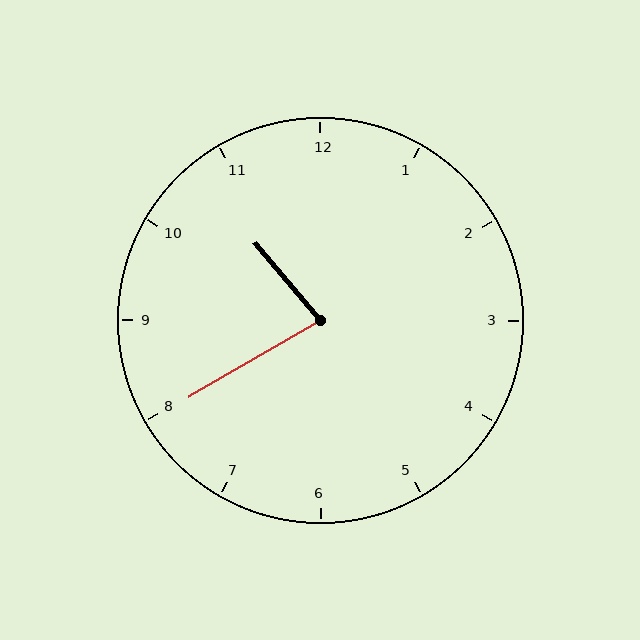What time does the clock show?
10:40.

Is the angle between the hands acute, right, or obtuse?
It is acute.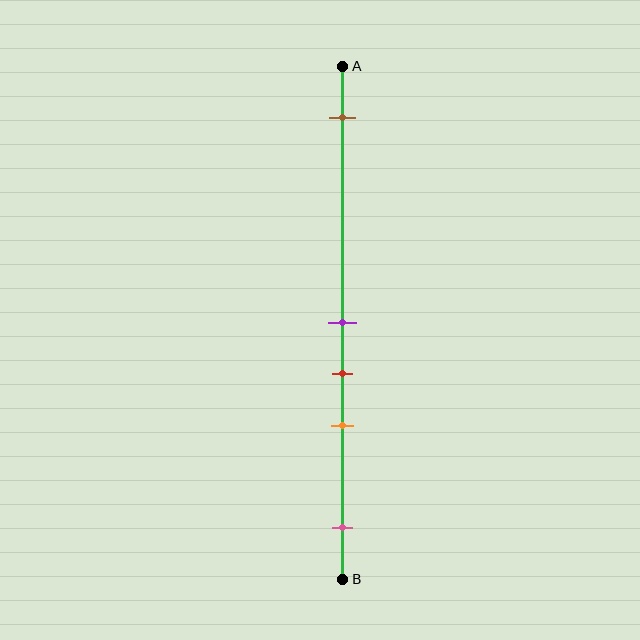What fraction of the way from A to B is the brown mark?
The brown mark is approximately 10% (0.1) of the way from A to B.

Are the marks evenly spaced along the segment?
No, the marks are not evenly spaced.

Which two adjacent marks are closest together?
The purple and red marks are the closest adjacent pair.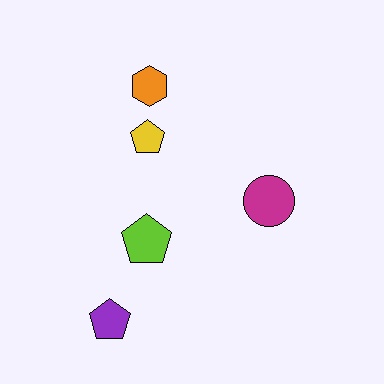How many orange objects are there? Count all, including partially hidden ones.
There is 1 orange object.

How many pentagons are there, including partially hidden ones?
There are 3 pentagons.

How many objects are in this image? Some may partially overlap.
There are 5 objects.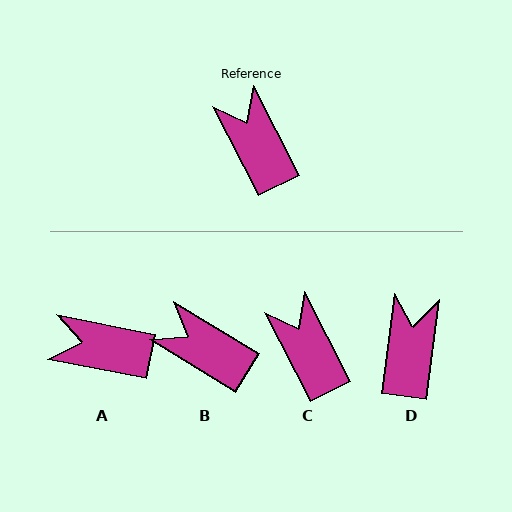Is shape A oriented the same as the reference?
No, it is off by about 52 degrees.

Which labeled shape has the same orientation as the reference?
C.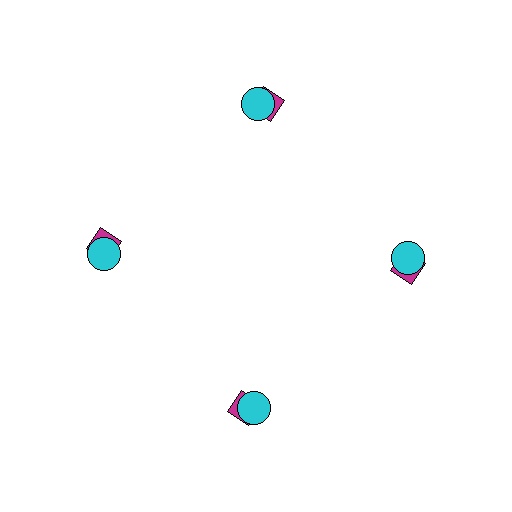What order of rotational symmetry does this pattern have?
This pattern has 4-fold rotational symmetry.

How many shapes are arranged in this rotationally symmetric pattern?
There are 8 shapes, arranged in 4 groups of 2.